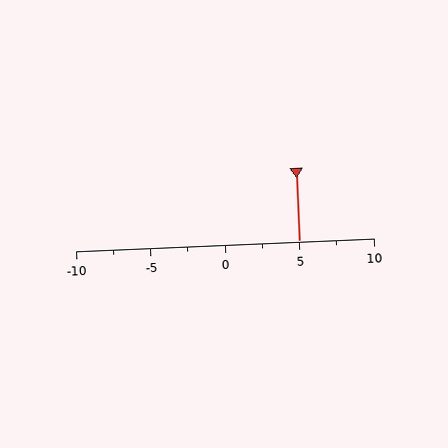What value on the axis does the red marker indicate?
The marker indicates approximately 5.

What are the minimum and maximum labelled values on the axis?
The axis runs from -10 to 10.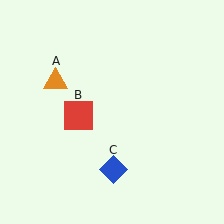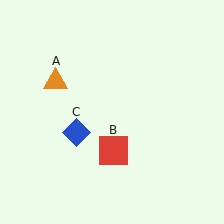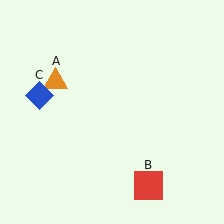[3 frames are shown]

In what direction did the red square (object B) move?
The red square (object B) moved down and to the right.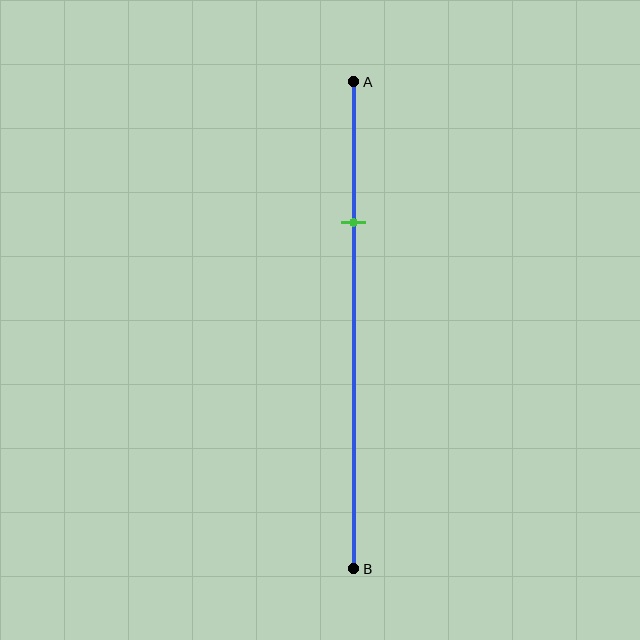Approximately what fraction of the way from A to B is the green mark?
The green mark is approximately 30% of the way from A to B.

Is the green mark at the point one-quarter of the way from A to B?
No, the mark is at about 30% from A, not at the 25% one-quarter point.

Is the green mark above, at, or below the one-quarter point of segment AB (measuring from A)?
The green mark is below the one-quarter point of segment AB.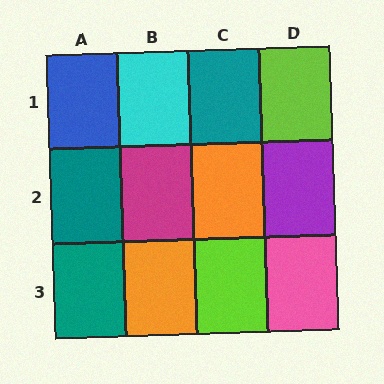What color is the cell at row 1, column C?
Teal.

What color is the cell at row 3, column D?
Pink.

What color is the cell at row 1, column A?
Blue.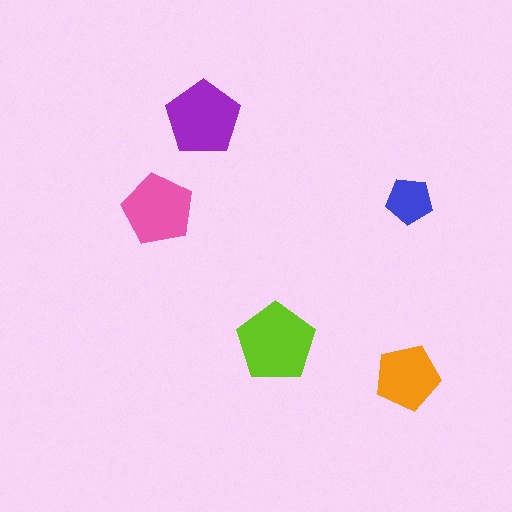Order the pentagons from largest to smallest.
the lime one, the purple one, the pink one, the orange one, the blue one.